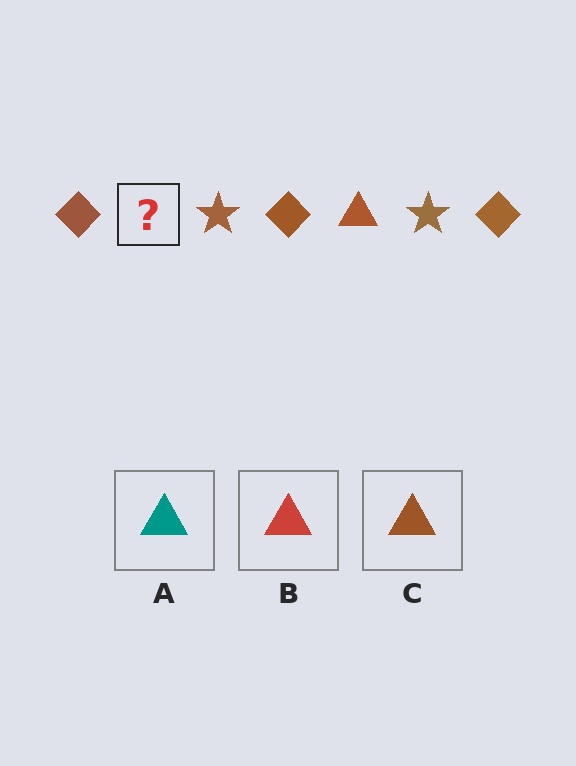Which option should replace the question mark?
Option C.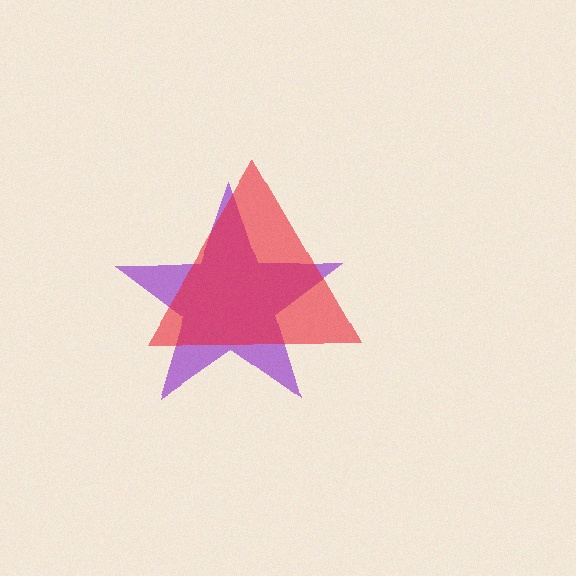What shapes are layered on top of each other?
The layered shapes are: a purple star, a red triangle.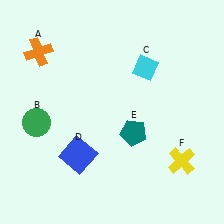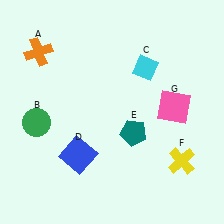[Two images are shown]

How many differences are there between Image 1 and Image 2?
There is 1 difference between the two images.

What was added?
A pink square (G) was added in Image 2.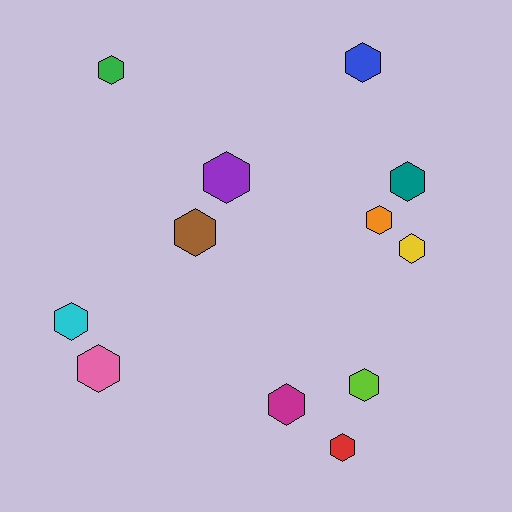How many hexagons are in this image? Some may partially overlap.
There are 12 hexagons.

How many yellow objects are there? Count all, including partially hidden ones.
There is 1 yellow object.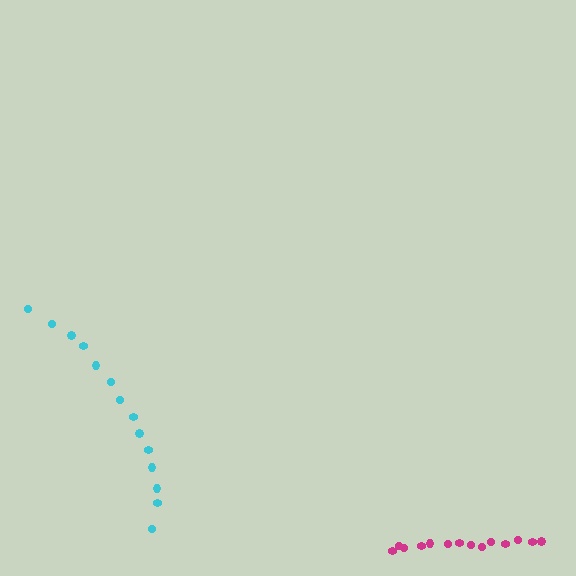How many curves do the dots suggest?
There are 2 distinct paths.